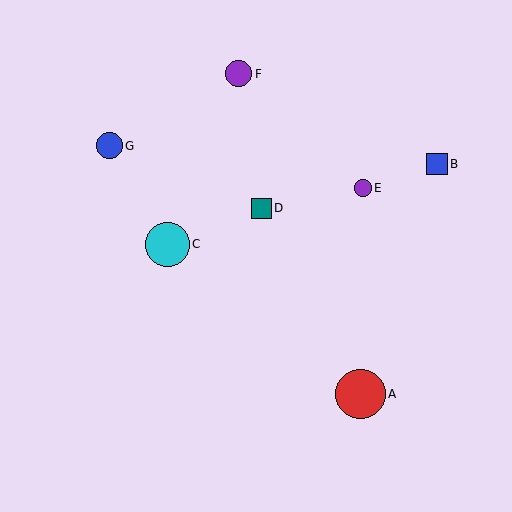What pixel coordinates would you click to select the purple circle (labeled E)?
Click at (363, 188) to select the purple circle E.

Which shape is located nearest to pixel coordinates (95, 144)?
The blue circle (labeled G) at (109, 146) is nearest to that location.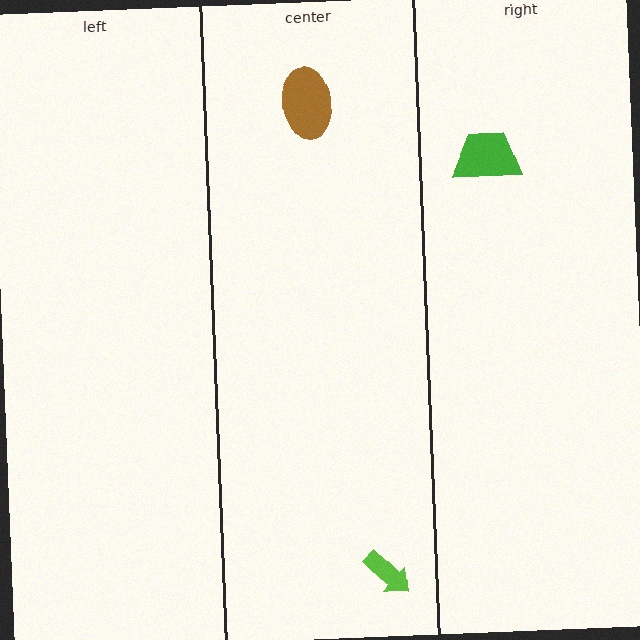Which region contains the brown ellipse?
The center region.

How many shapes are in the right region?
1.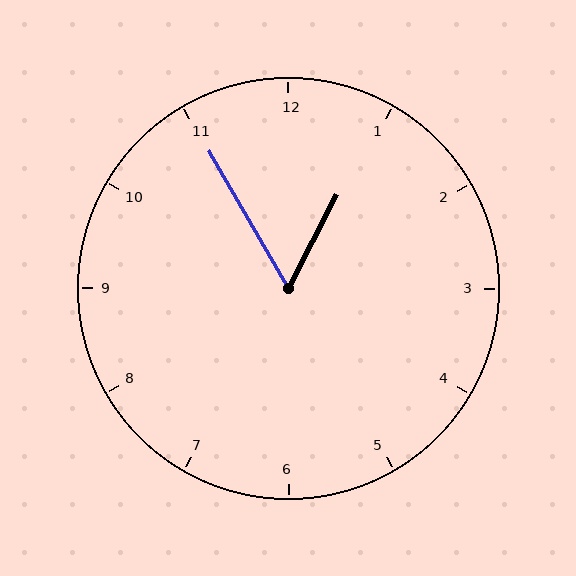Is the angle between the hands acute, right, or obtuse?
It is acute.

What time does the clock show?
12:55.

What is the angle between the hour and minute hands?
Approximately 58 degrees.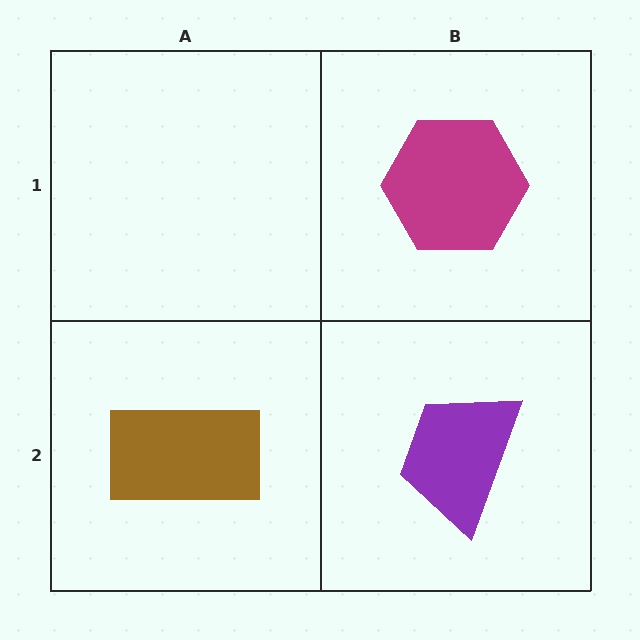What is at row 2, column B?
A purple trapezoid.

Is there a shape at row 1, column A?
No, that cell is empty.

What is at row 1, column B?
A magenta hexagon.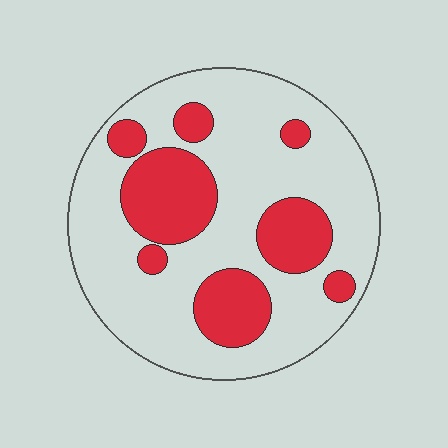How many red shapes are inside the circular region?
8.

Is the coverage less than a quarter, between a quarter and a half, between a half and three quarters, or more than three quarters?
Between a quarter and a half.